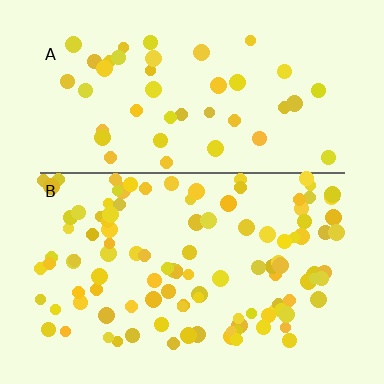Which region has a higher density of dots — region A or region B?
B (the bottom).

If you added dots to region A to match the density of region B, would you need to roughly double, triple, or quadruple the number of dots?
Approximately triple.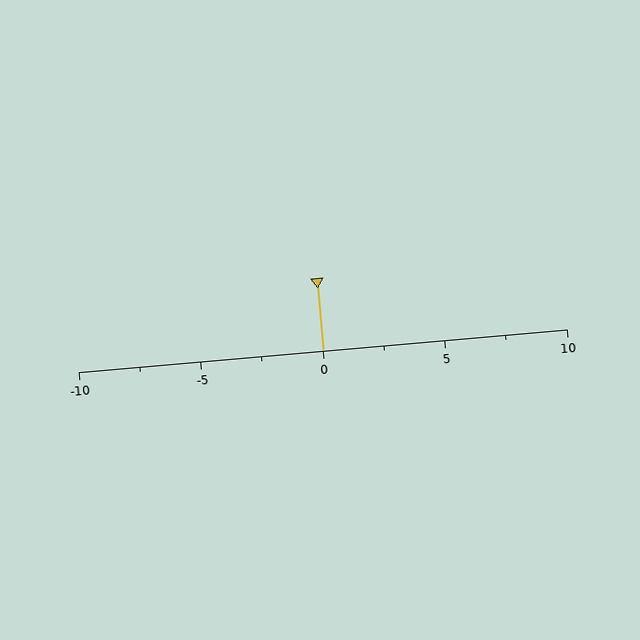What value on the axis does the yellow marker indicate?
The marker indicates approximately 0.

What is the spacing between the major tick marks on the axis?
The major ticks are spaced 5 apart.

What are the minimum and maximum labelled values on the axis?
The axis runs from -10 to 10.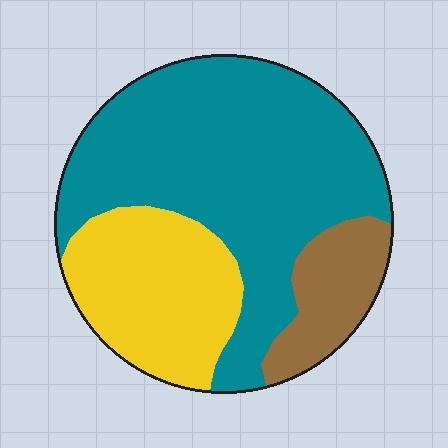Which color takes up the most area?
Teal, at roughly 60%.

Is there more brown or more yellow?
Yellow.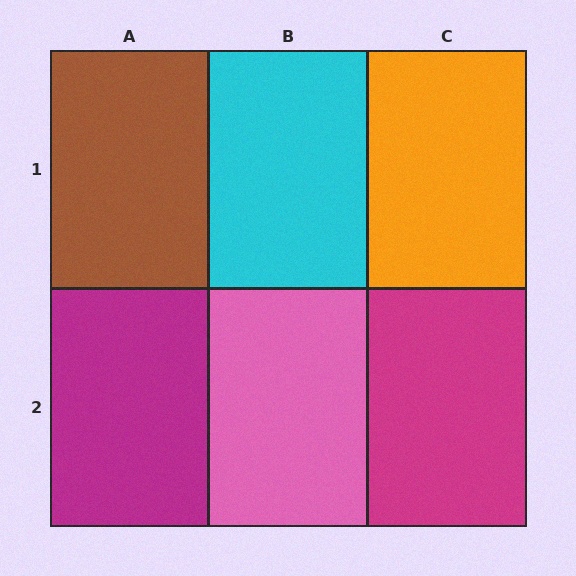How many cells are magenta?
2 cells are magenta.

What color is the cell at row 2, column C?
Magenta.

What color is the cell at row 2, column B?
Pink.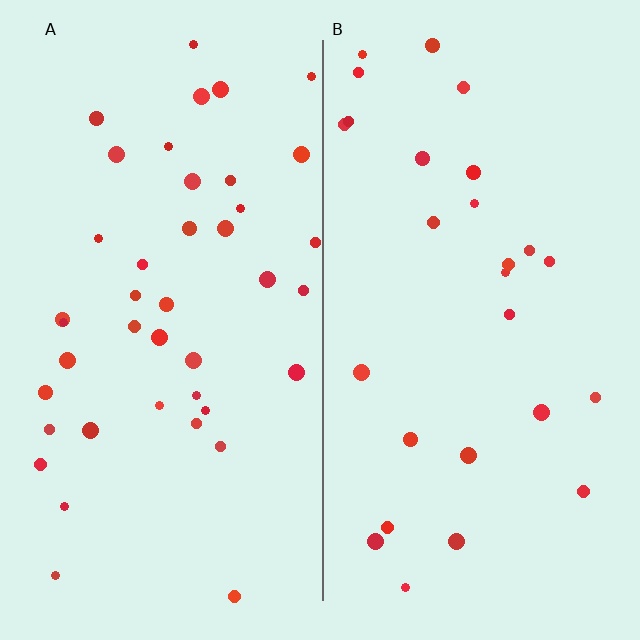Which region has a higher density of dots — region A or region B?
A (the left).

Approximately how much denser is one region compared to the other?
Approximately 1.5× — region A over region B.